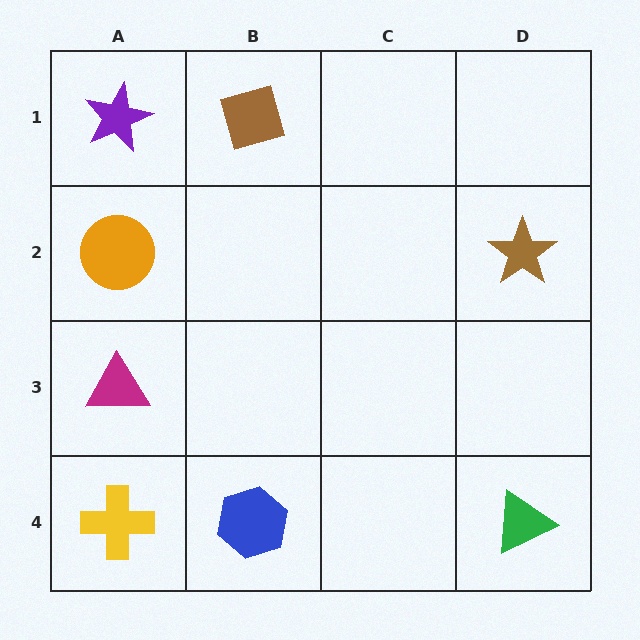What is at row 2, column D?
A brown star.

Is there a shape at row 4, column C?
No, that cell is empty.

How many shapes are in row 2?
2 shapes.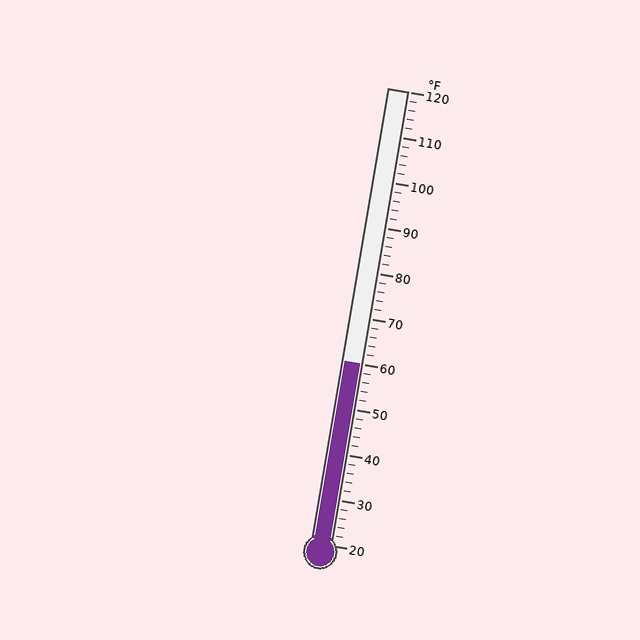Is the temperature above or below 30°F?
The temperature is above 30°F.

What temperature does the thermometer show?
The thermometer shows approximately 60°F.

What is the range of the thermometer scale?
The thermometer scale ranges from 20°F to 120°F.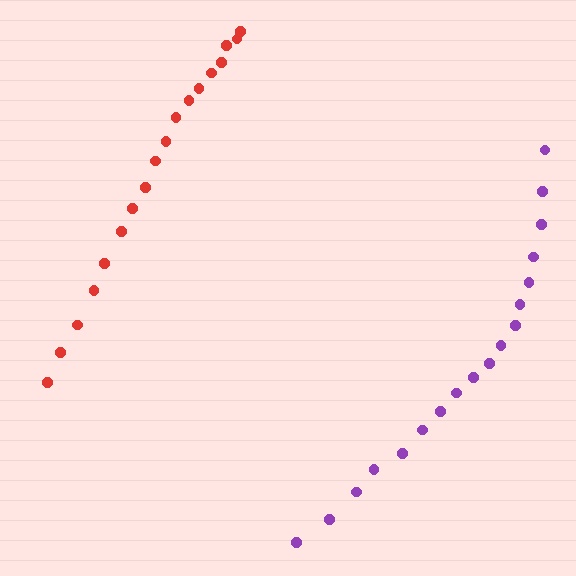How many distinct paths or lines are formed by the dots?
There are 2 distinct paths.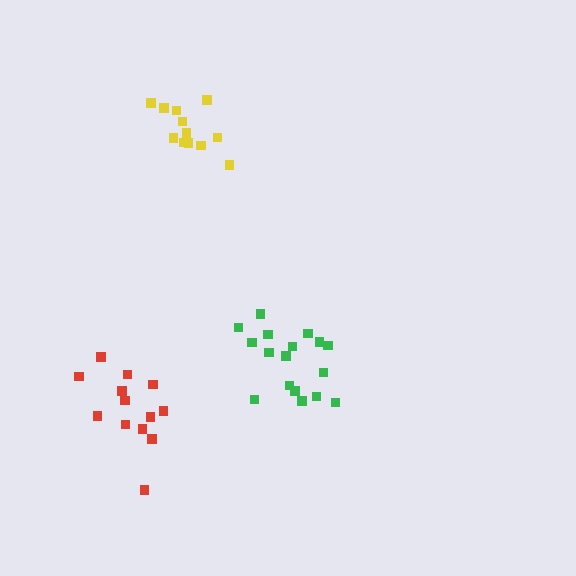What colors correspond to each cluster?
The clusters are colored: yellow, green, red.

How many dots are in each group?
Group 1: 12 dots, Group 2: 17 dots, Group 3: 13 dots (42 total).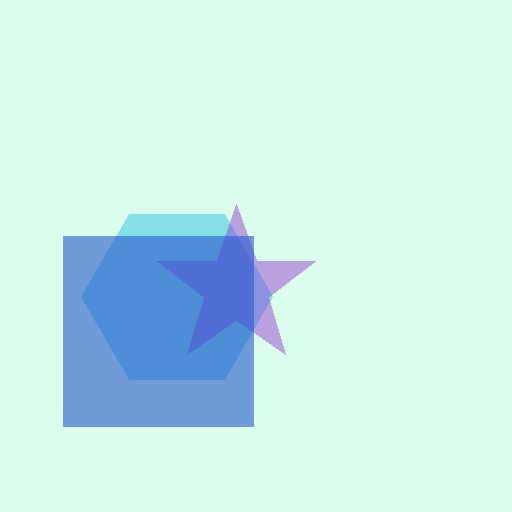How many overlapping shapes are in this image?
There are 3 overlapping shapes in the image.